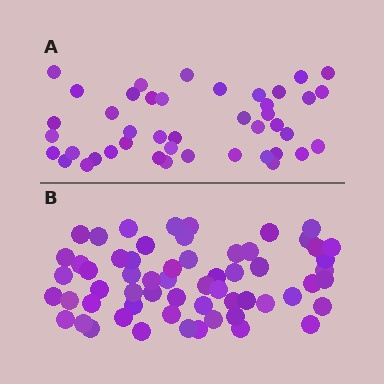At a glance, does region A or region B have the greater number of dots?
Region B (the bottom region) has more dots.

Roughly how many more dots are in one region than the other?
Region B has approximately 15 more dots than region A.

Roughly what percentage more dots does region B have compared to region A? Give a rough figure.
About 40% more.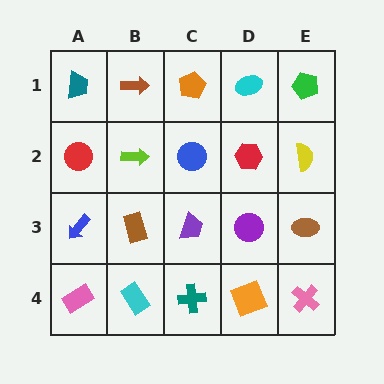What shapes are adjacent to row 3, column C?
A blue circle (row 2, column C), a teal cross (row 4, column C), a brown rectangle (row 3, column B), a purple circle (row 3, column D).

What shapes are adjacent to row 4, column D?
A purple circle (row 3, column D), a teal cross (row 4, column C), a pink cross (row 4, column E).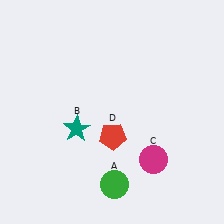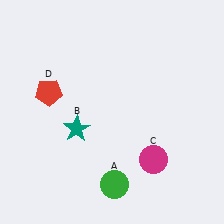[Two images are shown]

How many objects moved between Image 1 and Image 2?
1 object moved between the two images.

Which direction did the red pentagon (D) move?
The red pentagon (D) moved left.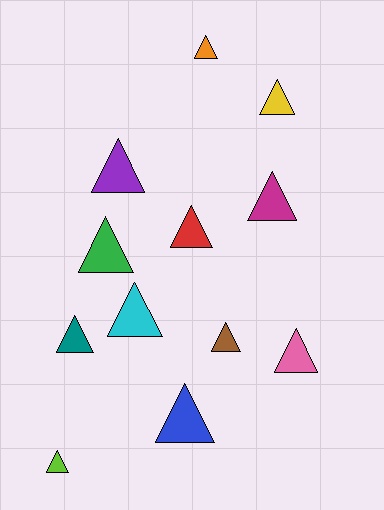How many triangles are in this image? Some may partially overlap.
There are 12 triangles.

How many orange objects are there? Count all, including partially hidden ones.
There is 1 orange object.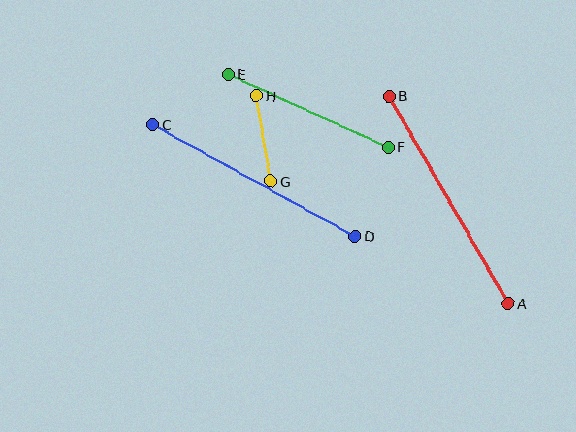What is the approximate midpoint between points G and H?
The midpoint is at approximately (264, 139) pixels.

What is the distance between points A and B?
The distance is approximately 239 pixels.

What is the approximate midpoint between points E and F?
The midpoint is at approximately (308, 111) pixels.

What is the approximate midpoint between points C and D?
The midpoint is at approximately (254, 180) pixels.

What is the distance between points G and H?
The distance is approximately 87 pixels.